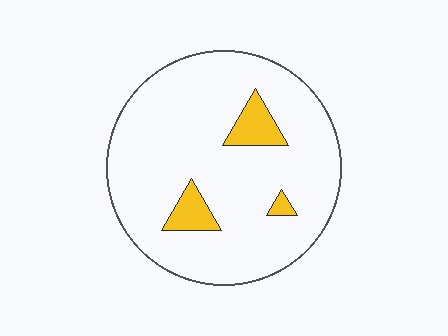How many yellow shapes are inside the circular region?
3.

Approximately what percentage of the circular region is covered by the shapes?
Approximately 10%.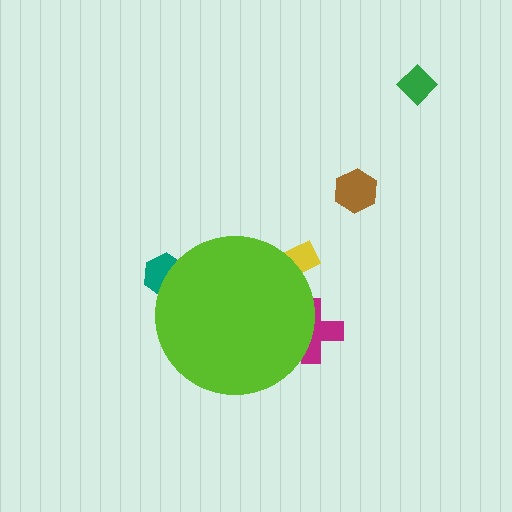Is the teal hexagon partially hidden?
Yes, the teal hexagon is partially hidden behind the lime circle.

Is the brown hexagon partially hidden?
No, the brown hexagon is fully visible.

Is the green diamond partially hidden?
No, the green diamond is fully visible.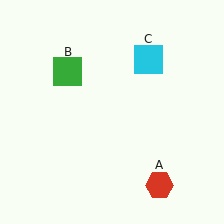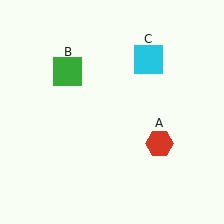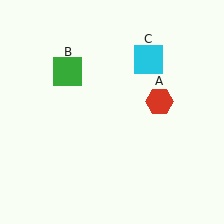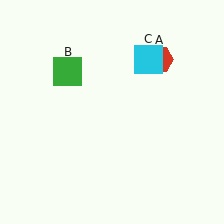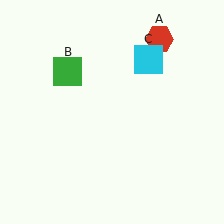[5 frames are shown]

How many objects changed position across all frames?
1 object changed position: red hexagon (object A).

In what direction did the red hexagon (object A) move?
The red hexagon (object A) moved up.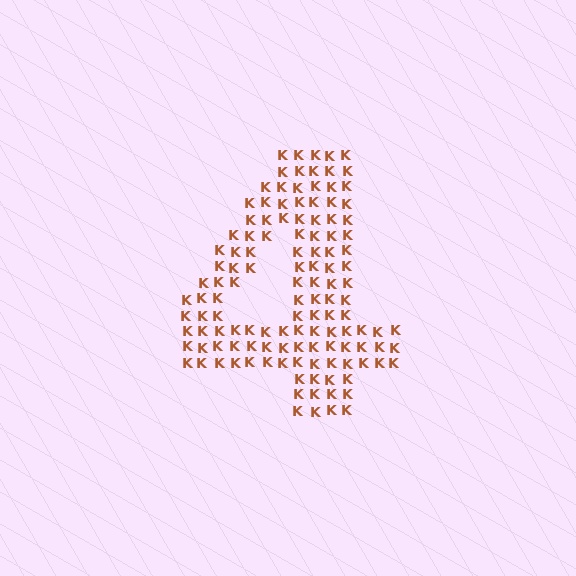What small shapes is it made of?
It is made of small letter K's.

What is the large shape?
The large shape is the digit 4.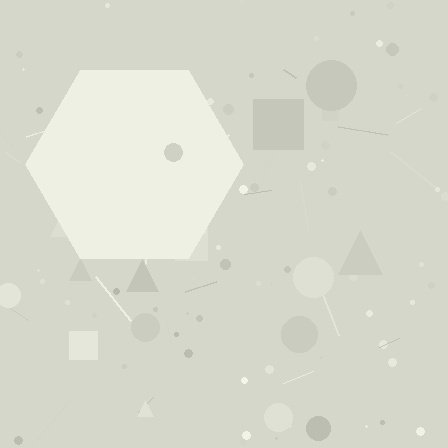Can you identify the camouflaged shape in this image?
The camouflaged shape is a hexagon.